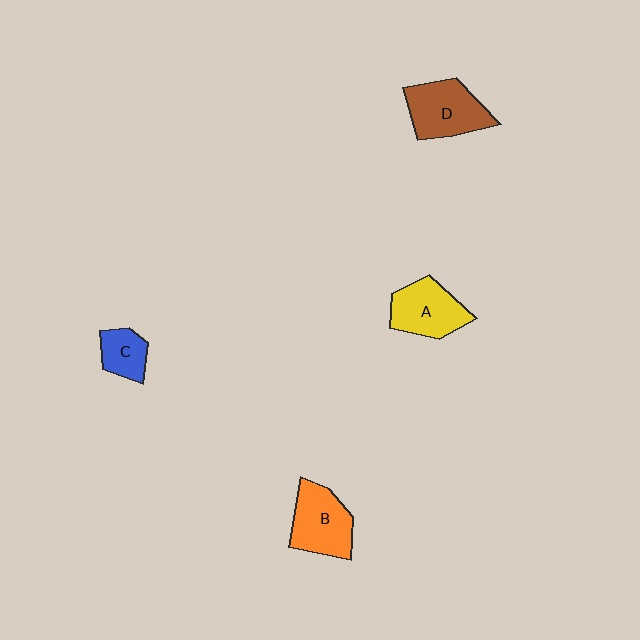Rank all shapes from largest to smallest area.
From largest to smallest: D (brown), B (orange), A (yellow), C (blue).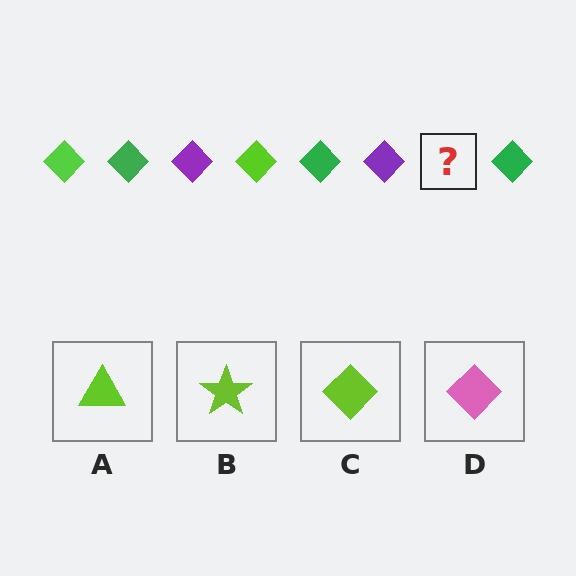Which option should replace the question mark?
Option C.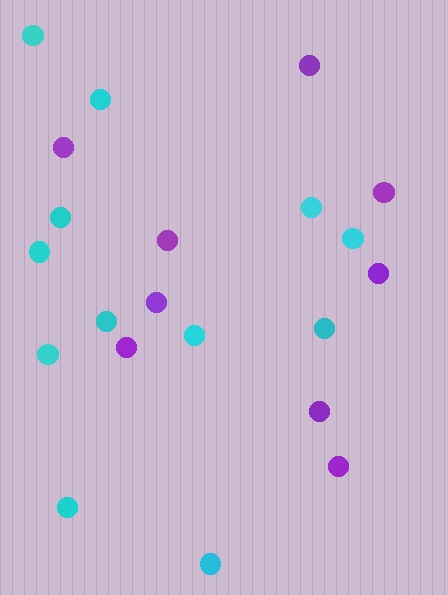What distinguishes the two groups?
There are 2 groups: one group of purple circles (9) and one group of cyan circles (12).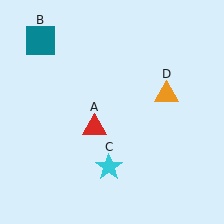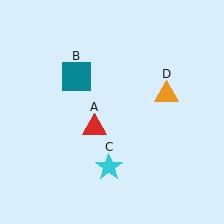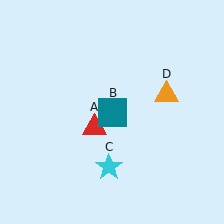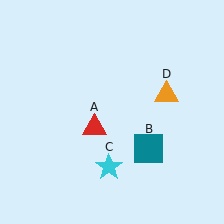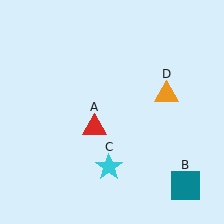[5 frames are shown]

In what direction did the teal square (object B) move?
The teal square (object B) moved down and to the right.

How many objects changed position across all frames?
1 object changed position: teal square (object B).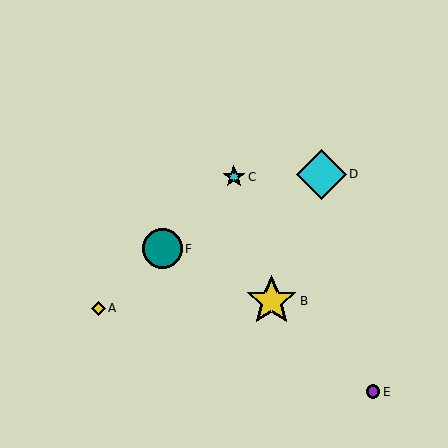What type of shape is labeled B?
Shape B is a yellow star.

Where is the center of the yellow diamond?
The center of the yellow diamond is at (98, 308).